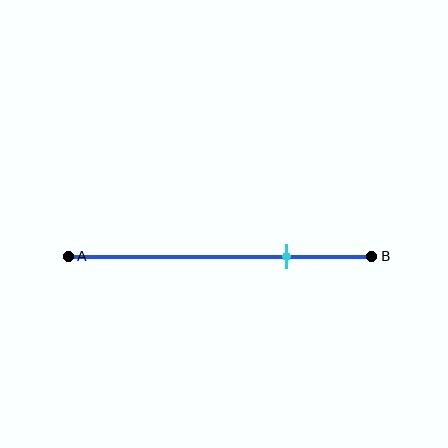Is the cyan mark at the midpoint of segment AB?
No, the mark is at about 70% from A, not at the 50% midpoint.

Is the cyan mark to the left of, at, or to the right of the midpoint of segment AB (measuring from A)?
The cyan mark is to the right of the midpoint of segment AB.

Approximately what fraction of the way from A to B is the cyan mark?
The cyan mark is approximately 70% of the way from A to B.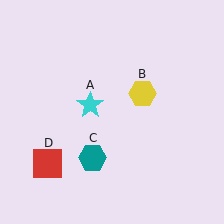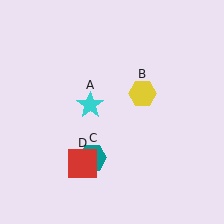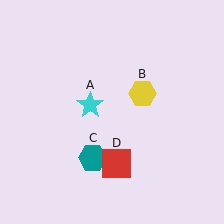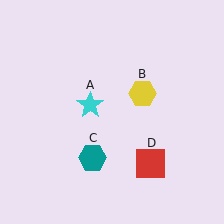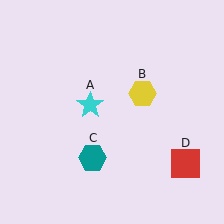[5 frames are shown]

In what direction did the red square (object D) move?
The red square (object D) moved right.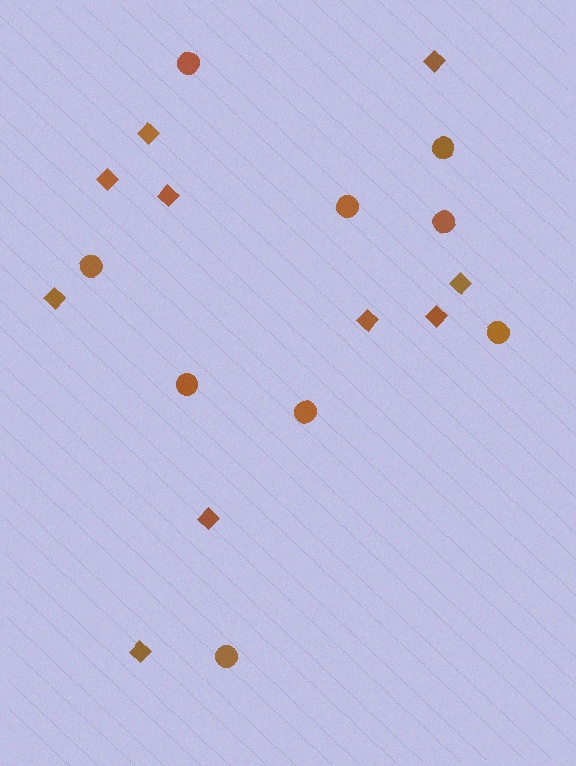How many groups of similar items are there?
There are 2 groups: one group of diamonds (10) and one group of circles (9).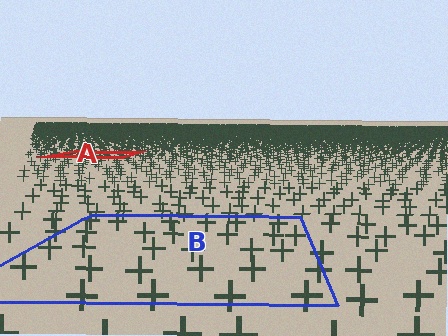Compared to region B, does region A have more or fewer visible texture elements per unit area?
Region A has more texture elements per unit area — they are packed more densely because it is farther away.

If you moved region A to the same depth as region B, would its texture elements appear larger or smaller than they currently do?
They would appear larger. At a closer depth, the same texture elements are projected at a bigger on-screen size.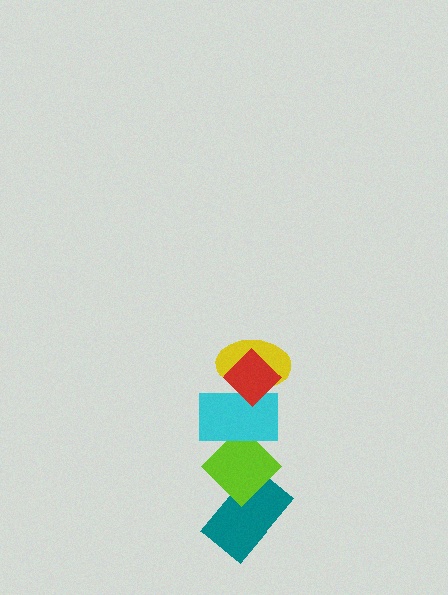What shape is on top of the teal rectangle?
The lime diamond is on top of the teal rectangle.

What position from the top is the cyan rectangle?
The cyan rectangle is 3rd from the top.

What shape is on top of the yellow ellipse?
The red diamond is on top of the yellow ellipse.